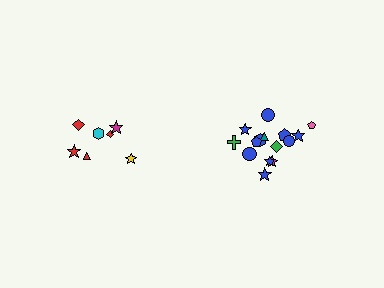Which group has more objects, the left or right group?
The right group.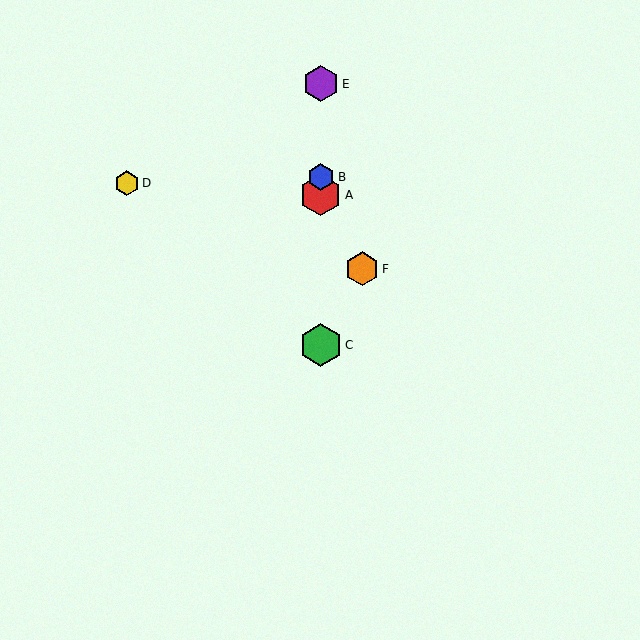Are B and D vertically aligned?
No, B is at x≈321 and D is at x≈127.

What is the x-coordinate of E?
Object E is at x≈321.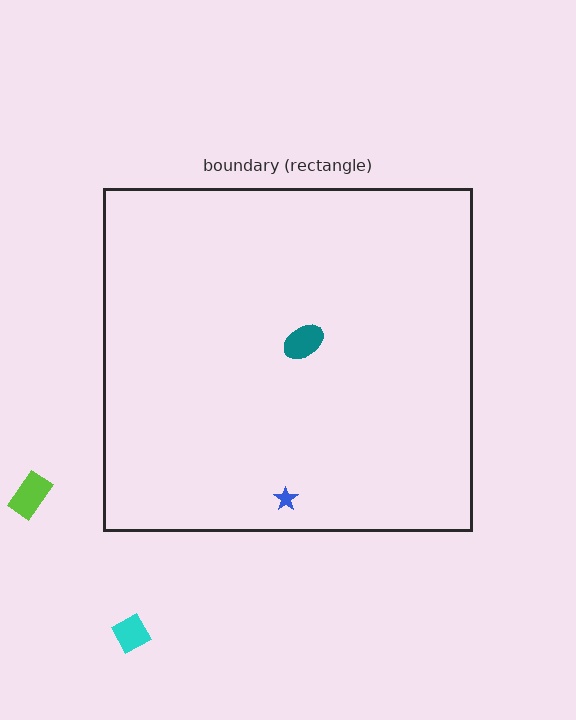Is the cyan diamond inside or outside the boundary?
Outside.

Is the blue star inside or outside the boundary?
Inside.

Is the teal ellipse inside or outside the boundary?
Inside.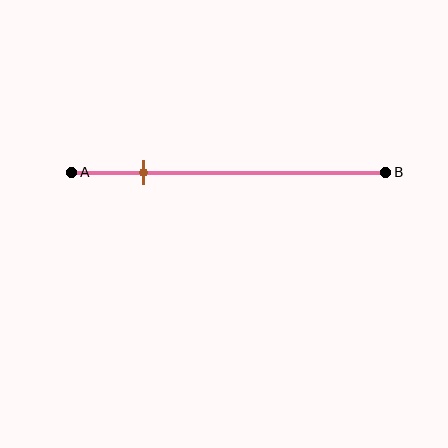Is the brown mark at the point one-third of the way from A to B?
No, the mark is at about 25% from A, not at the 33% one-third point.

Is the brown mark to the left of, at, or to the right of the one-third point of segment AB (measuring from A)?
The brown mark is to the left of the one-third point of segment AB.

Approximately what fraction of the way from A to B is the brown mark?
The brown mark is approximately 25% of the way from A to B.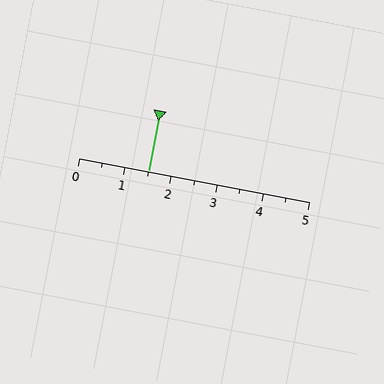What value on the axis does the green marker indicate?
The marker indicates approximately 1.5.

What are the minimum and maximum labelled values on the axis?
The axis runs from 0 to 5.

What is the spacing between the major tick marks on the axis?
The major ticks are spaced 1 apart.